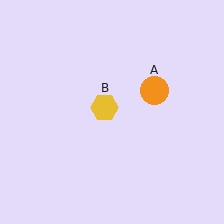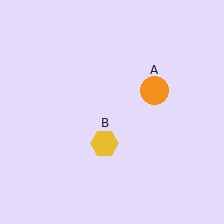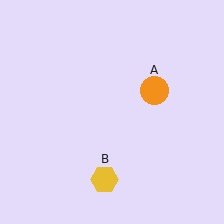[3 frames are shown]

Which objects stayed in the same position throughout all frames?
Orange circle (object A) remained stationary.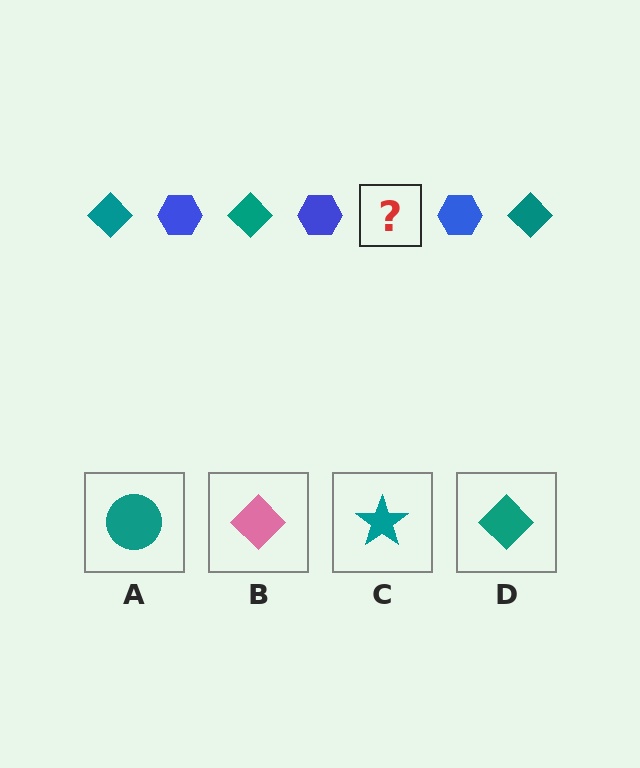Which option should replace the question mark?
Option D.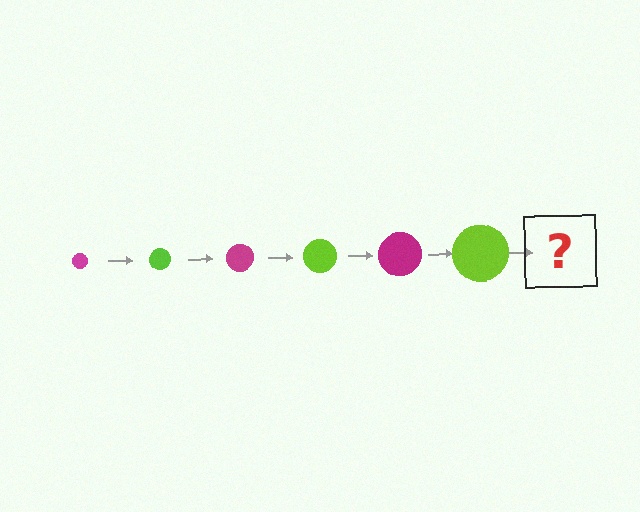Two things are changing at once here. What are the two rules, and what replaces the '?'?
The two rules are that the circle grows larger each step and the color cycles through magenta and lime. The '?' should be a magenta circle, larger than the previous one.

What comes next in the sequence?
The next element should be a magenta circle, larger than the previous one.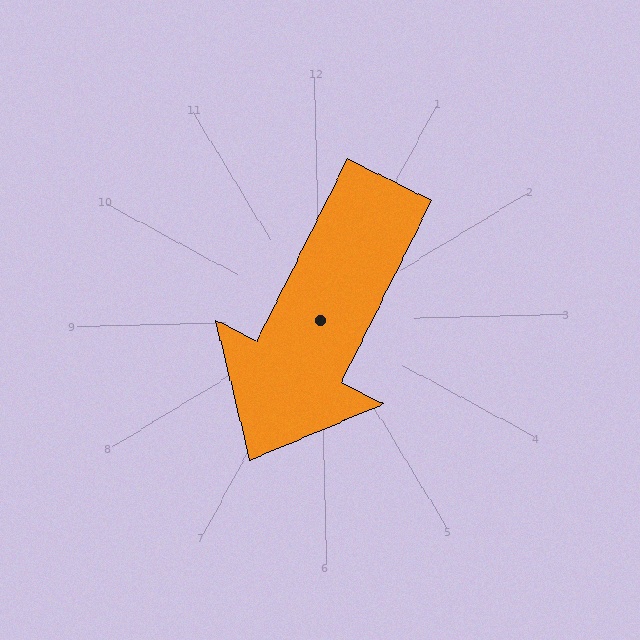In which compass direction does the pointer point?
Southwest.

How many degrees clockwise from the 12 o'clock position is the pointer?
Approximately 208 degrees.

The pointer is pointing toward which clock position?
Roughly 7 o'clock.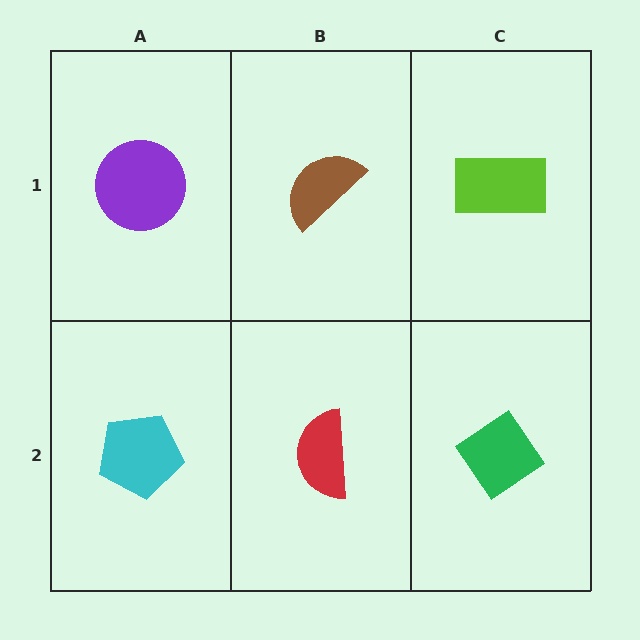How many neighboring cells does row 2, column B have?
3.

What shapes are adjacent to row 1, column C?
A green diamond (row 2, column C), a brown semicircle (row 1, column B).